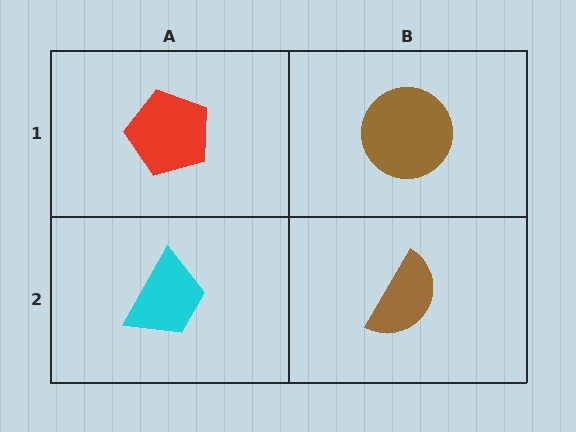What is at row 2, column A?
A cyan trapezoid.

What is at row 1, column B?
A brown circle.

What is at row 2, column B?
A brown semicircle.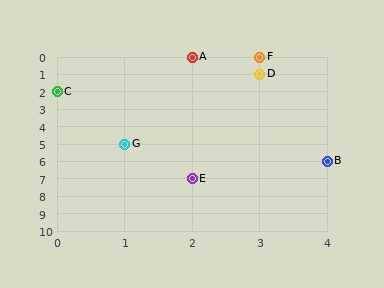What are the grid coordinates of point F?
Point F is at grid coordinates (3, 0).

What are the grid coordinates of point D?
Point D is at grid coordinates (3, 1).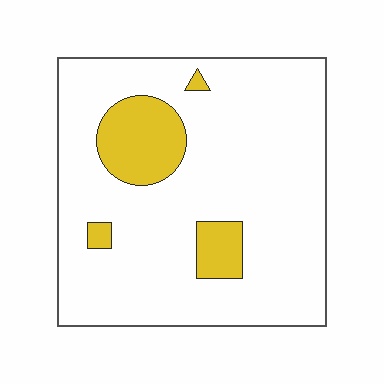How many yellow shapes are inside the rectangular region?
4.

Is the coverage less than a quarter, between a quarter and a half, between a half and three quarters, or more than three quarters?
Less than a quarter.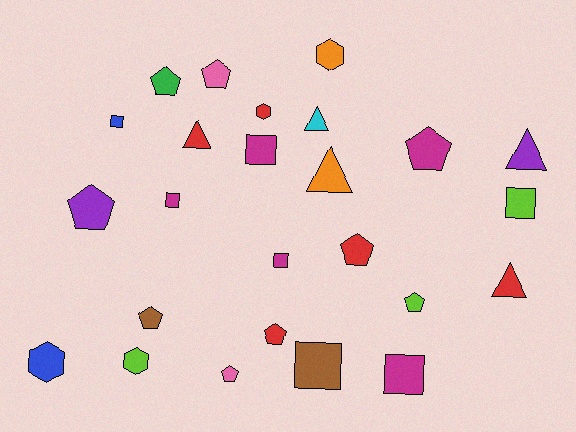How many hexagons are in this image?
There are 4 hexagons.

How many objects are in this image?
There are 25 objects.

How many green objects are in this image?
There is 1 green object.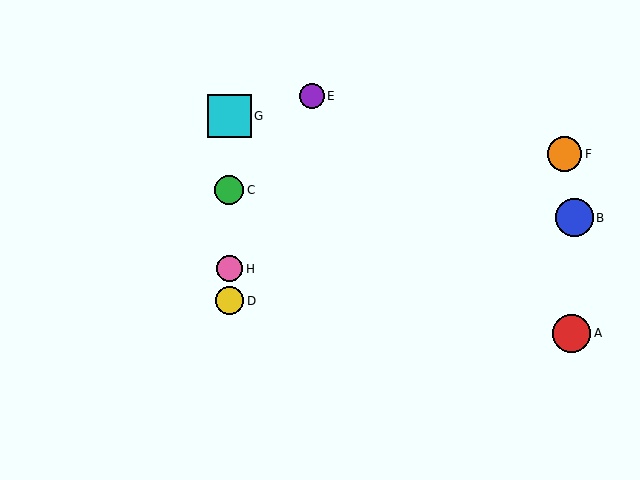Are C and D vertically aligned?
Yes, both are at x≈229.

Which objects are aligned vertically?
Objects C, D, G, H are aligned vertically.